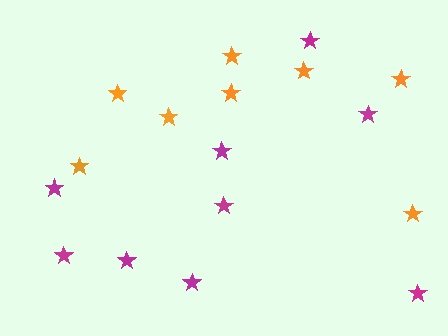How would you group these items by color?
There are 2 groups: one group of orange stars (8) and one group of magenta stars (9).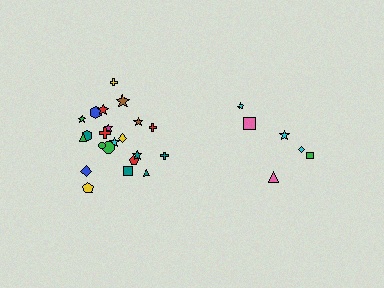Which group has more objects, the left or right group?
The left group.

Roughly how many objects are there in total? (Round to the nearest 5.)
Roughly 30 objects in total.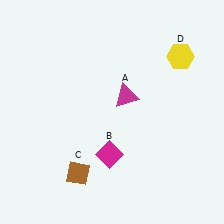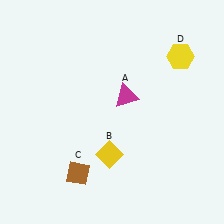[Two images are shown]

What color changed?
The diamond (B) changed from magenta in Image 1 to yellow in Image 2.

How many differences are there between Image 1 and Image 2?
There is 1 difference between the two images.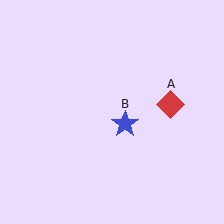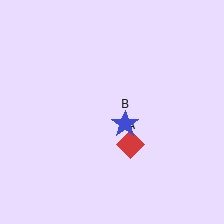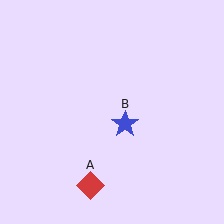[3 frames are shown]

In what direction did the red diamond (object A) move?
The red diamond (object A) moved down and to the left.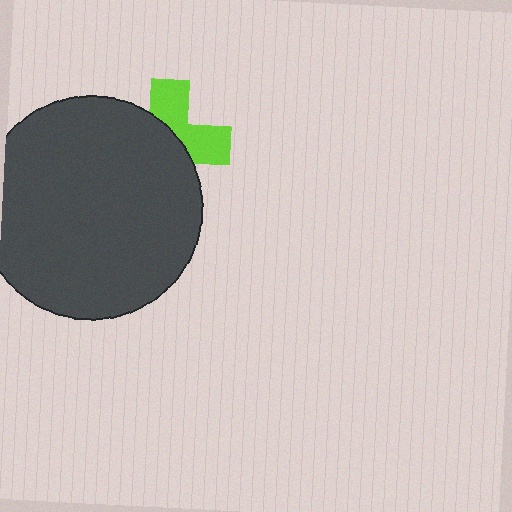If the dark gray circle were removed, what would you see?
You would see the complete lime cross.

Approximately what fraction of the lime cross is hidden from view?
Roughly 58% of the lime cross is hidden behind the dark gray circle.